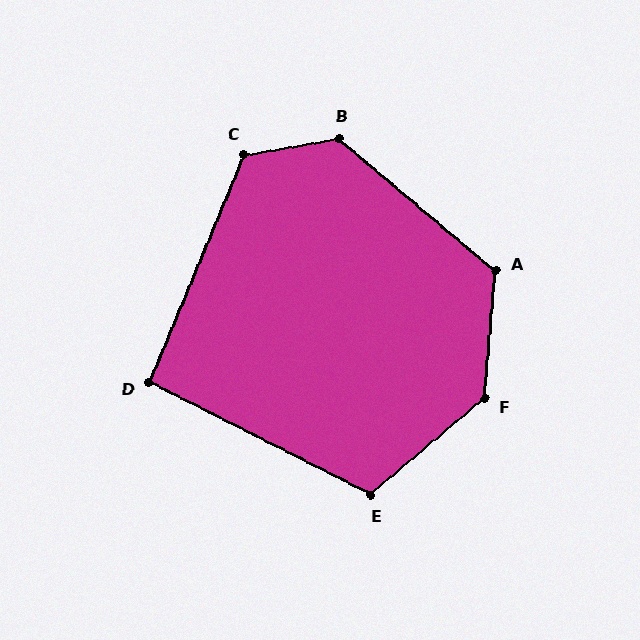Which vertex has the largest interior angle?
F, at approximately 135 degrees.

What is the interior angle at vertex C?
Approximately 122 degrees (obtuse).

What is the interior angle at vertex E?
Approximately 113 degrees (obtuse).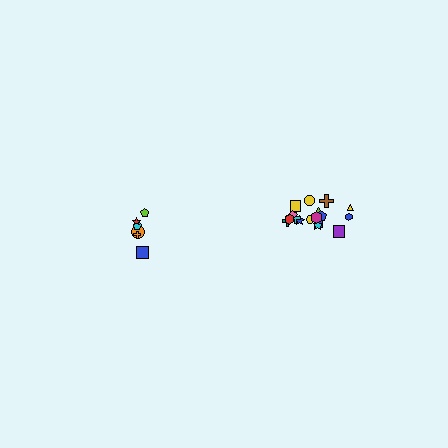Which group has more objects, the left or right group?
The right group.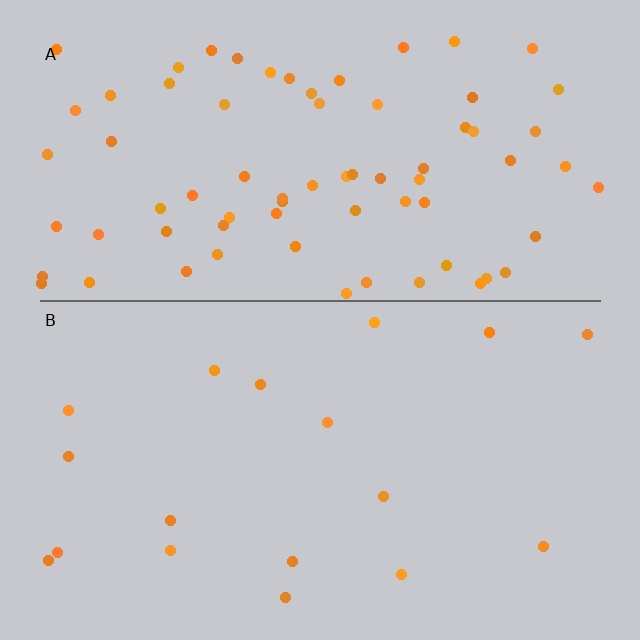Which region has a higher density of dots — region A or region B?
A (the top).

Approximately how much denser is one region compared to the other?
Approximately 4.1× — region A over region B.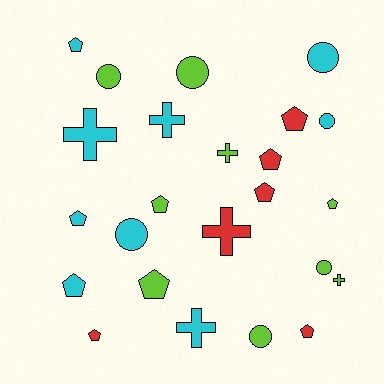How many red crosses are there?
There is 1 red cross.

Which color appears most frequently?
Cyan, with 9 objects.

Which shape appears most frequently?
Pentagon, with 11 objects.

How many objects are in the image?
There are 24 objects.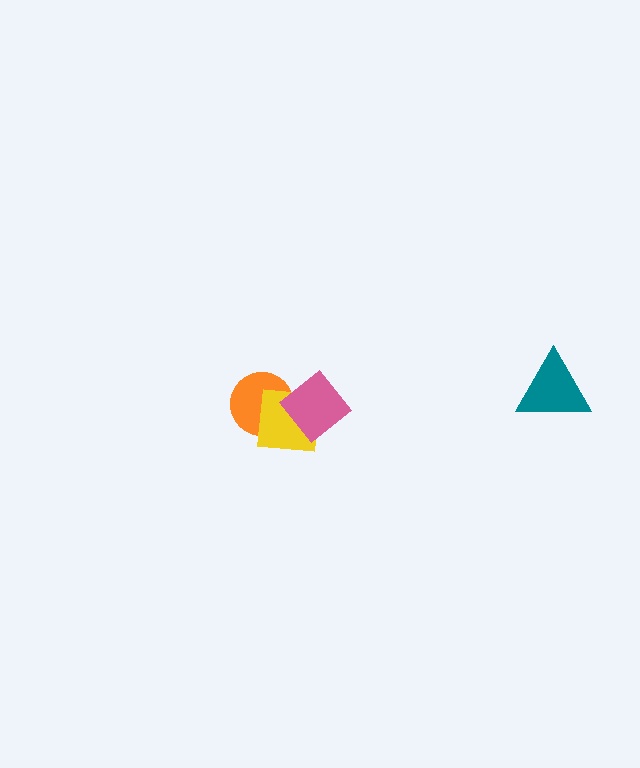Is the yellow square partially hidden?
Yes, it is partially covered by another shape.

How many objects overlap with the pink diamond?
2 objects overlap with the pink diamond.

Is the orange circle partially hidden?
Yes, it is partially covered by another shape.